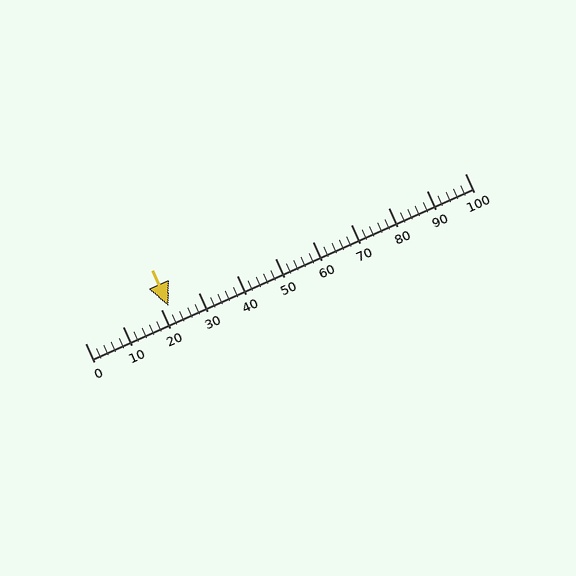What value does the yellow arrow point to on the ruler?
The yellow arrow points to approximately 22.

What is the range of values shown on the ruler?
The ruler shows values from 0 to 100.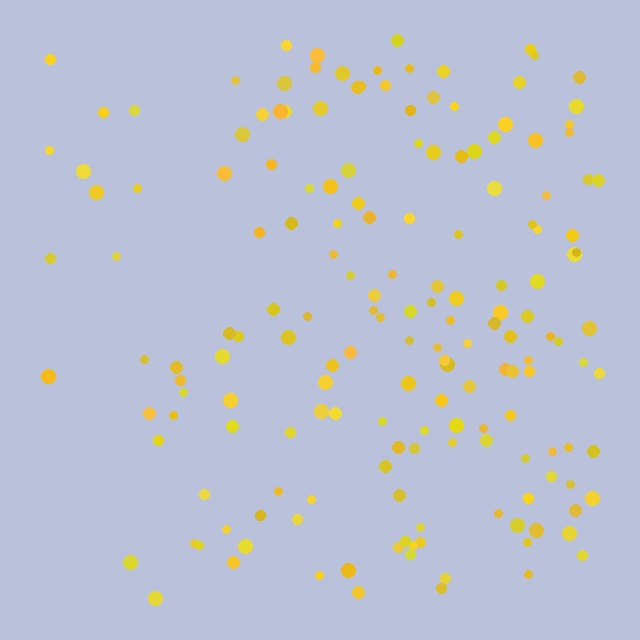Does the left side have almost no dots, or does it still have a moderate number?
Still a moderate number, just noticeably fewer than the right.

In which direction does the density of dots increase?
From left to right, with the right side densest.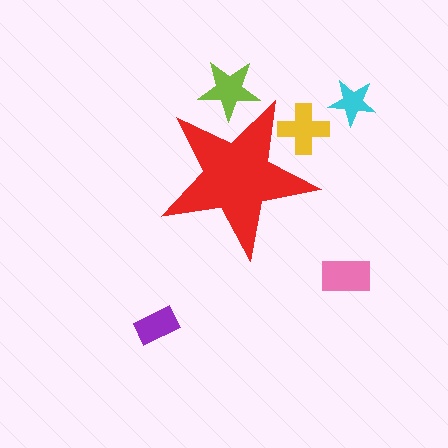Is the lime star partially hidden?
Yes, the lime star is partially hidden behind the red star.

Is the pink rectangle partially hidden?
No, the pink rectangle is fully visible.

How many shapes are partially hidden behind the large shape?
2 shapes are partially hidden.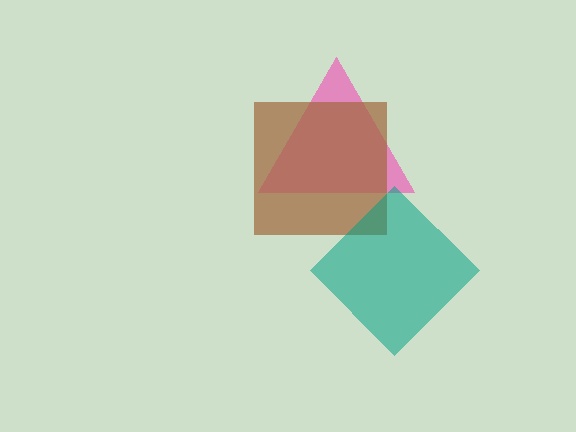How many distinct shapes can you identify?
There are 3 distinct shapes: a pink triangle, a brown square, a teal diamond.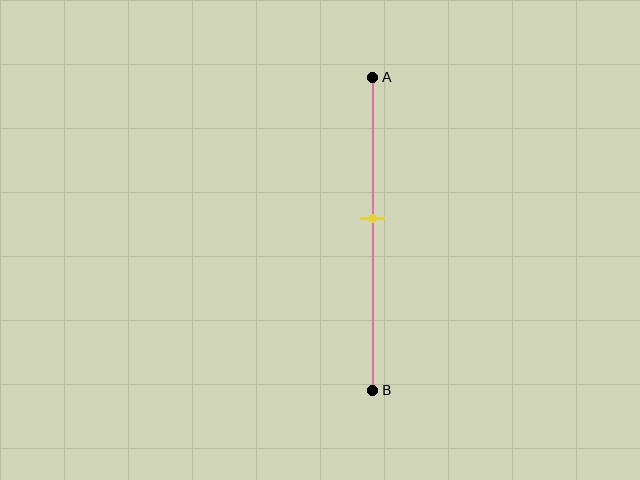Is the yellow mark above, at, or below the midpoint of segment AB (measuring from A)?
The yellow mark is above the midpoint of segment AB.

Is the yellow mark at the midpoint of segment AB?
No, the mark is at about 45% from A, not at the 50% midpoint.